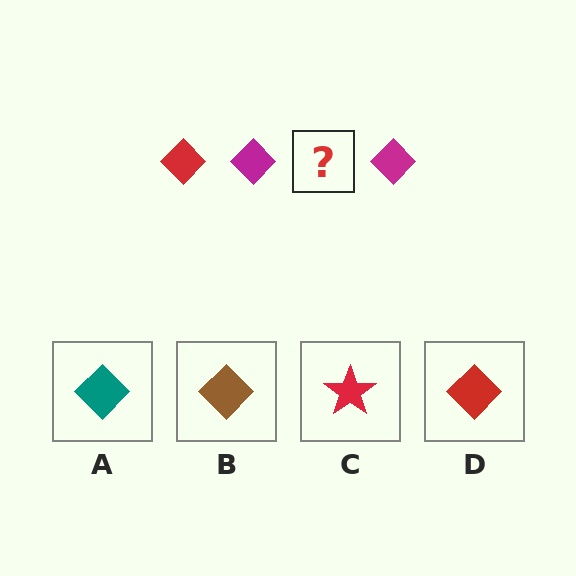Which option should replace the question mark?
Option D.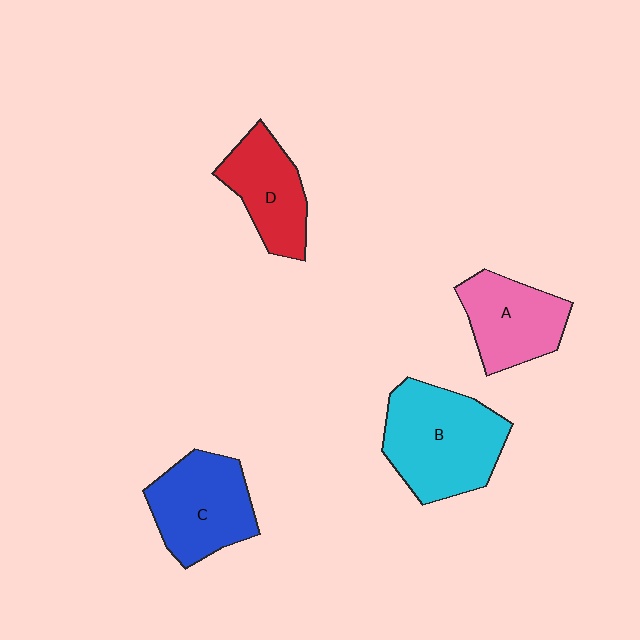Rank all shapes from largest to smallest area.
From largest to smallest: B (cyan), C (blue), A (pink), D (red).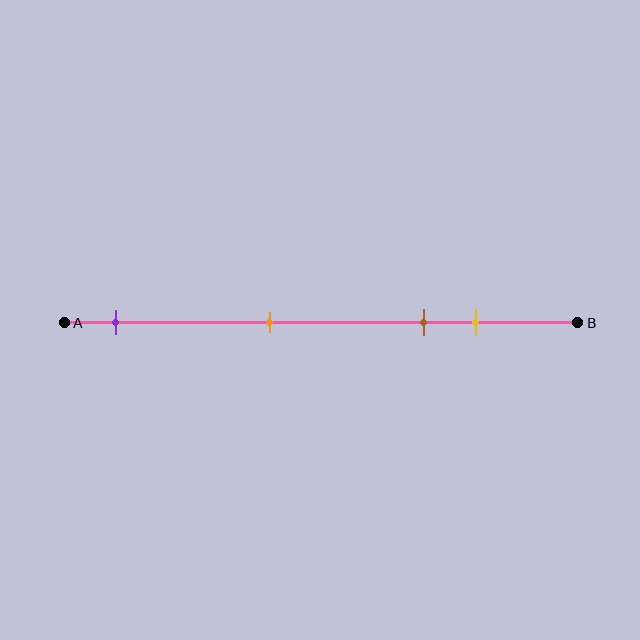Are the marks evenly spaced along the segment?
No, the marks are not evenly spaced.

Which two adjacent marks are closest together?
The brown and yellow marks are the closest adjacent pair.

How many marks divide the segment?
There are 4 marks dividing the segment.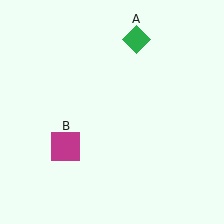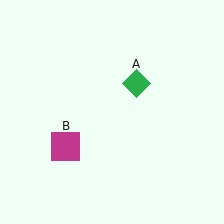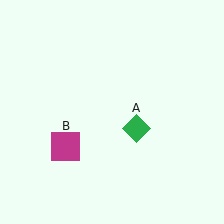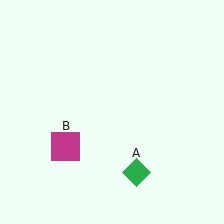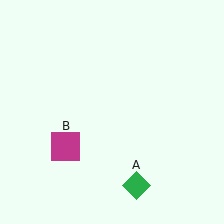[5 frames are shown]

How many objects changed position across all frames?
1 object changed position: green diamond (object A).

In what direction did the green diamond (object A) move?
The green diamond (object A) moved down.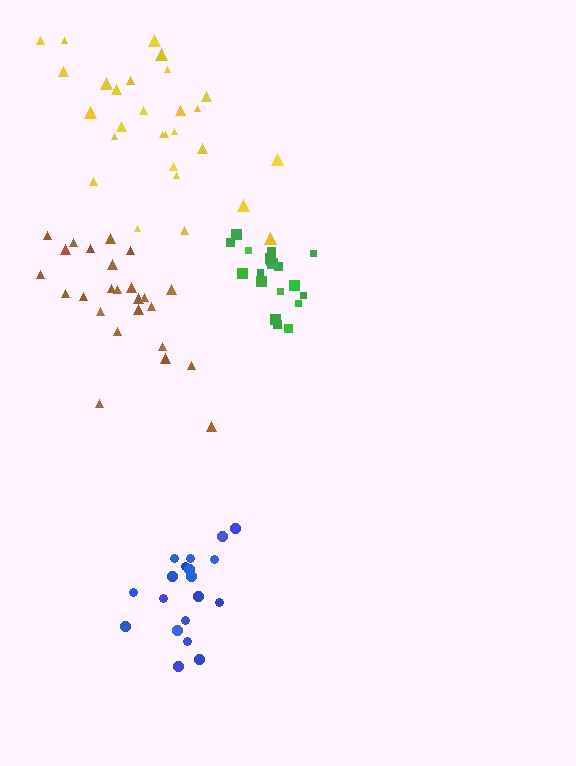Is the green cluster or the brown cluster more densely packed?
Green.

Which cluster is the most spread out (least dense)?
Yellow.